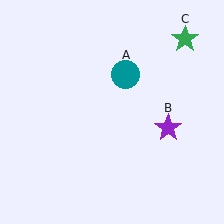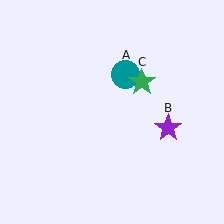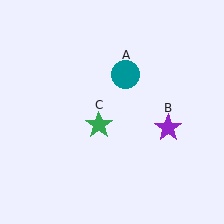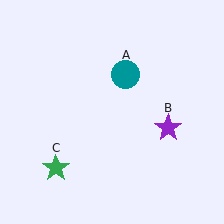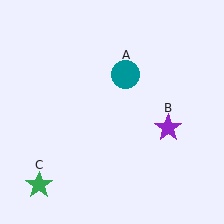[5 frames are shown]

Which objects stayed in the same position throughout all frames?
Teal circle (object A) and purple star (object B) remained stationary.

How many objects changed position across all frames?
1 object changed position: green star (object C).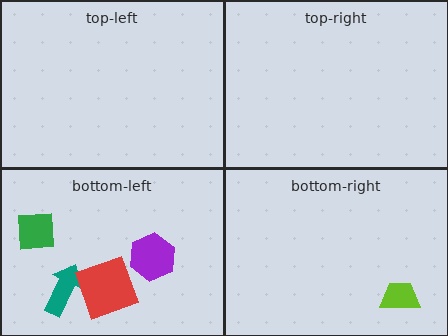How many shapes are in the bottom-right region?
1.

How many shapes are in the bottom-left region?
4.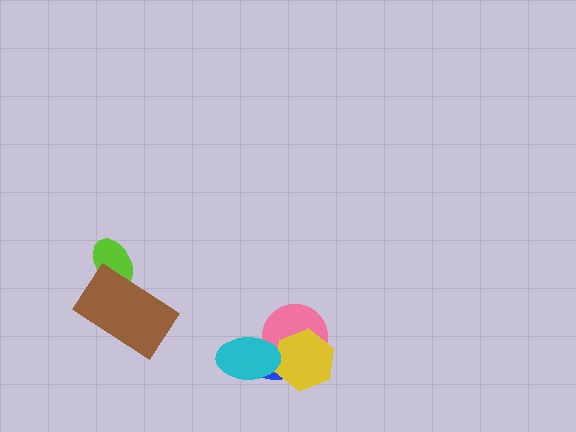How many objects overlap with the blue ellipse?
3 objects overlap with the blue ellipse.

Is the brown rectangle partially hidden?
No, no other shape covers it.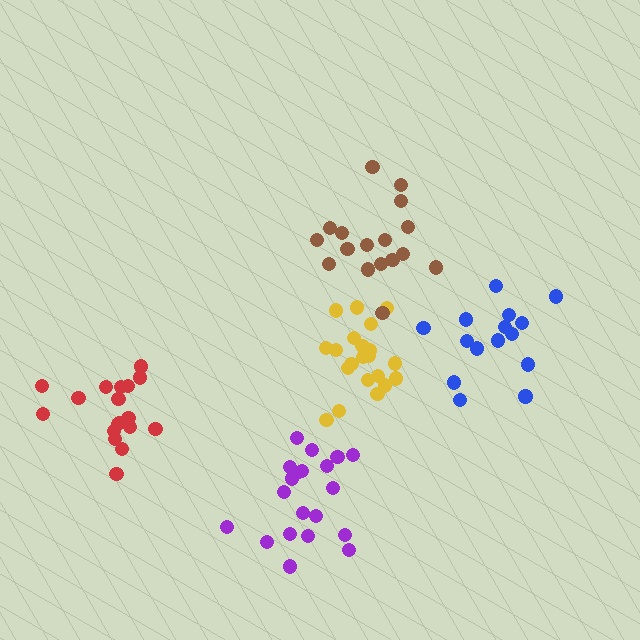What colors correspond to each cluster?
The clusters are colored: yellow, red, brown, purple, blue.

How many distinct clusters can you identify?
There are 5 distinct clusters.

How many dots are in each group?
Group 1: 21 dots, Group 2: 18 dots, Group 3: 17 dots, Group 4: 20 dots, Group 5: 15 dots (91 total).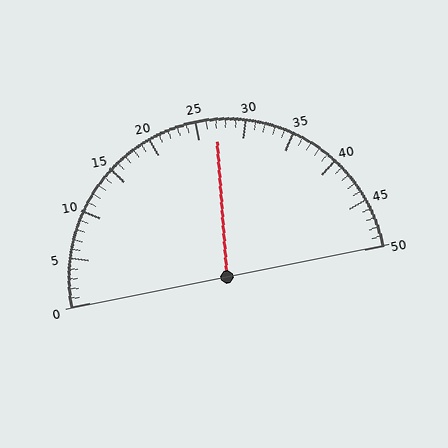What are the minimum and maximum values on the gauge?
The gauge ranges from 0 to 50.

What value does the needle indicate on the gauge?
The needle indicates approximately 27.